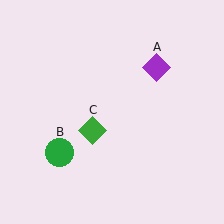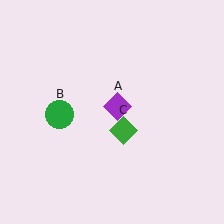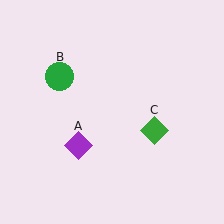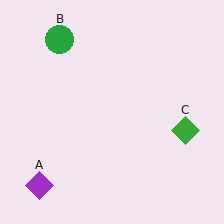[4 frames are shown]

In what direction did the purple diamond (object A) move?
The purple diamond (object A) moved down and to the left.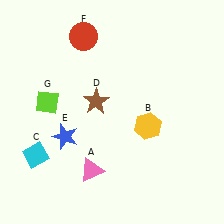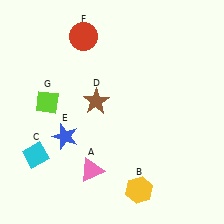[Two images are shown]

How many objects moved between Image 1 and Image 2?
1 object moved between the two images.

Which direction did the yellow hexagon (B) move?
The yellow hexagon (B) moved down.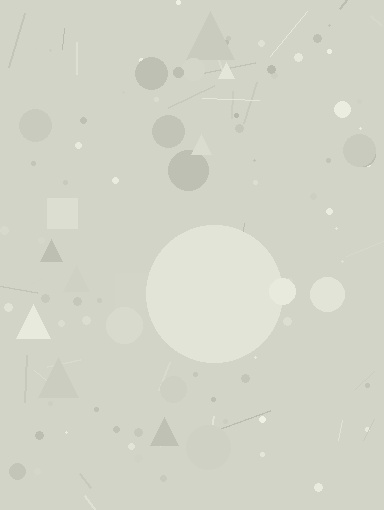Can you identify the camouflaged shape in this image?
The camouflaged shape is a circle.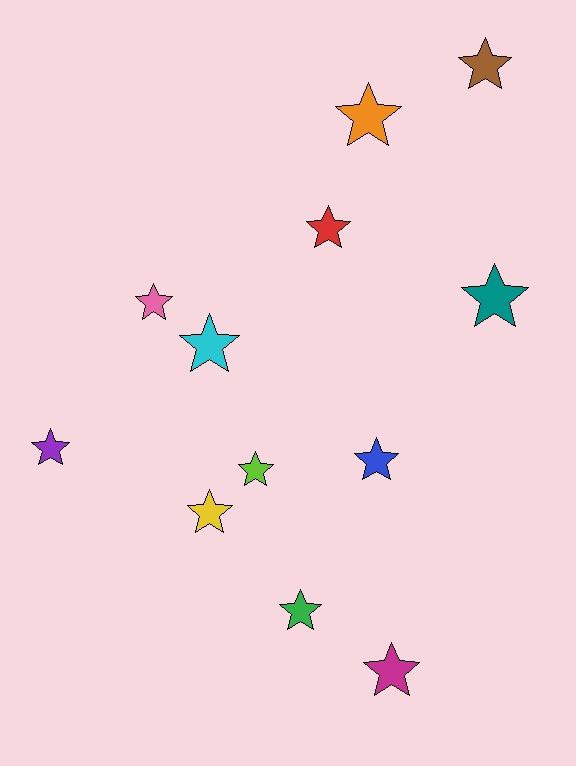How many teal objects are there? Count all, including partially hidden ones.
There is 1 teal object.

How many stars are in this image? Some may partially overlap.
There are 12 stars.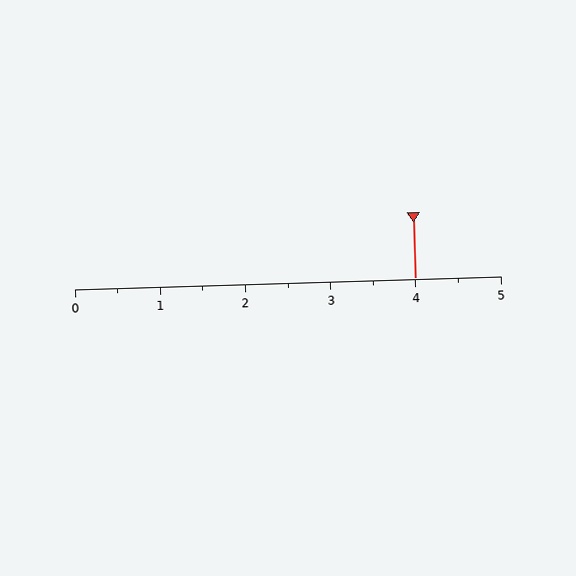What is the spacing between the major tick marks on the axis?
The major ticks are spaced 1 apart.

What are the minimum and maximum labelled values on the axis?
The axis runs from 0 to 5.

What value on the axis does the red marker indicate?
The marker indicates approximately 4.